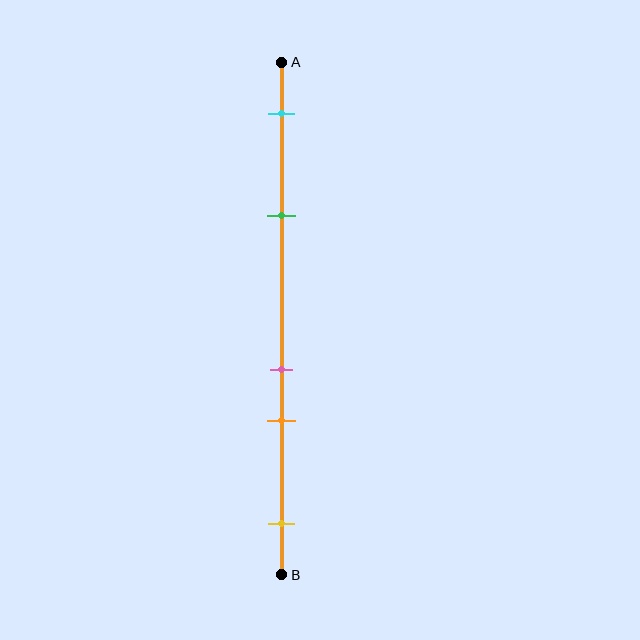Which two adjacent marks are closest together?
The pink and orange marks are the closest adjacent pair.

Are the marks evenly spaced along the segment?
No, the marks are not evenly spaced.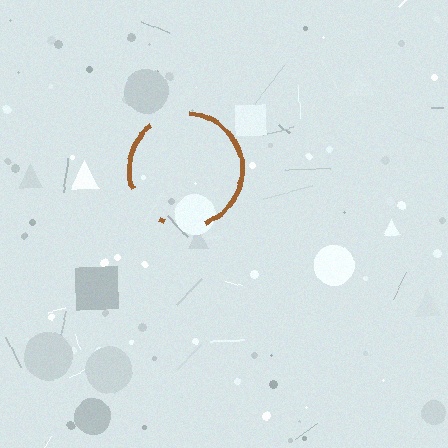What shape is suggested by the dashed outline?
The dashed outline suggests a circle.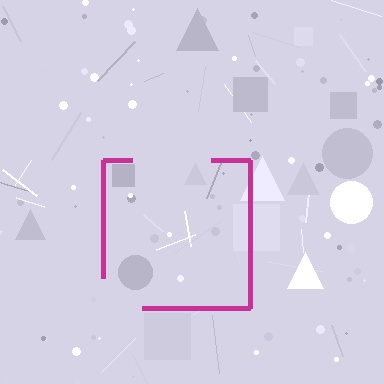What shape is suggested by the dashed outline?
The dashed outline suggests a square.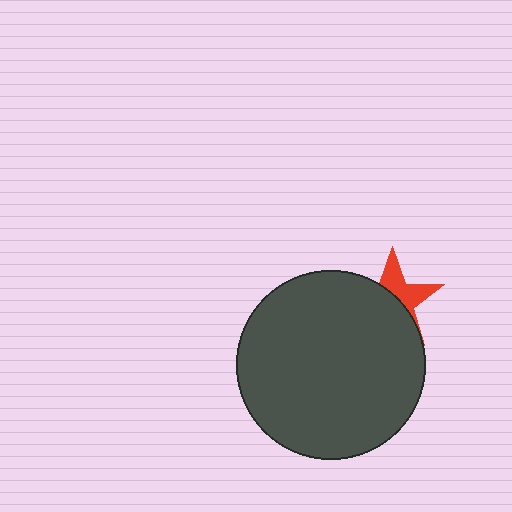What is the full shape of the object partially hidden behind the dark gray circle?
The partially hidden object is a red star.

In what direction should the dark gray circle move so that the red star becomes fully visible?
The dark gray circle should move toward the lower-left. That is the shortest direction to clear the overlap and leave the red star fully visible.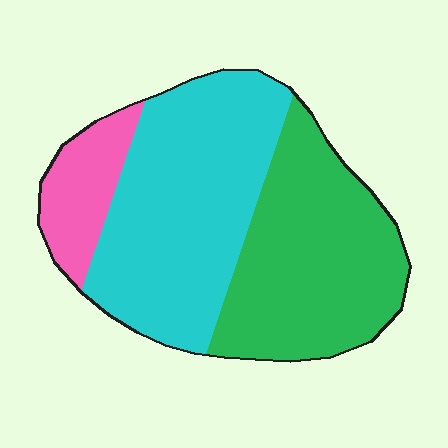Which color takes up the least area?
Pink, at roughly 15%.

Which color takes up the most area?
Cyan, at roughly 45%.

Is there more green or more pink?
Green.